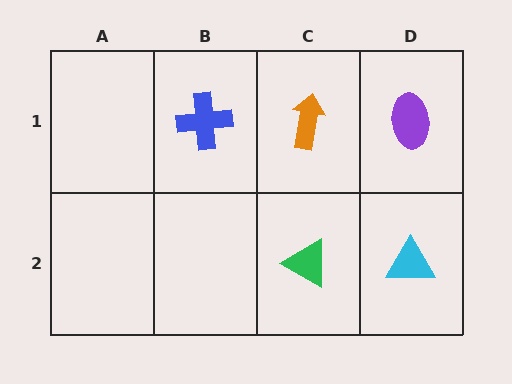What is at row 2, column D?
A cyan triangle.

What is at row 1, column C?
An orange arrow.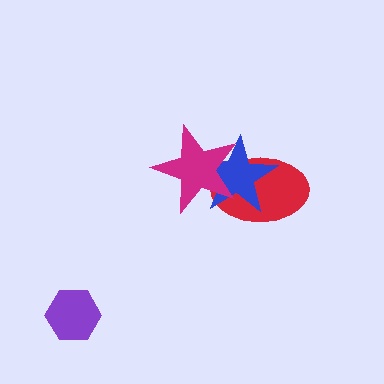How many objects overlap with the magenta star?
2 objects overlap with the magenta star.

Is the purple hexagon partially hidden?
No, no other shape covers it.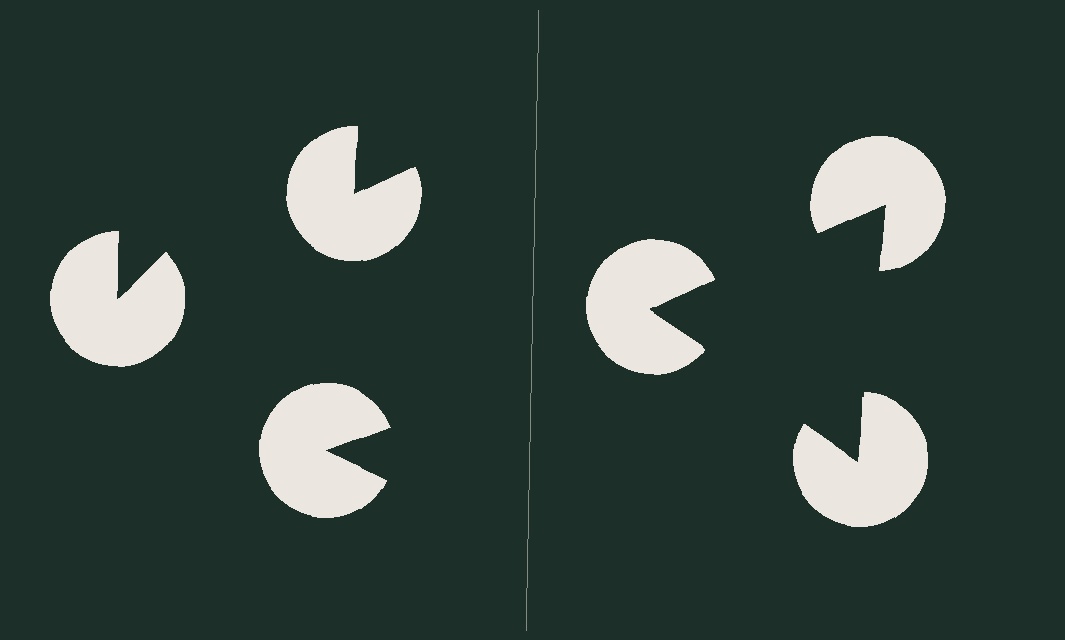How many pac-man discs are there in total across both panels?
6 — 3 on each side.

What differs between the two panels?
The pac-man discs are positioned identically on both sides; only the wedge orientations differ. On the right they align to a triangle; on the left they are misaligned.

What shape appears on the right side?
An illusory triangle.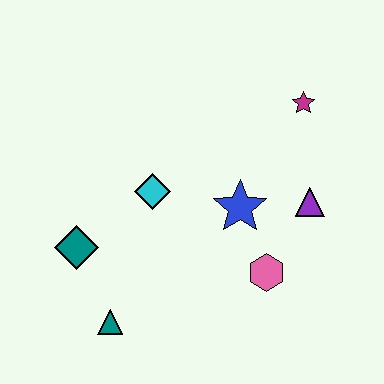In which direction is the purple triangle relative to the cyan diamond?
The purple triangle is to the right of the cyan diamond.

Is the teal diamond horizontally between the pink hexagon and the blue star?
No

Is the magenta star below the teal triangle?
No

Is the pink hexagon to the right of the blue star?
Yes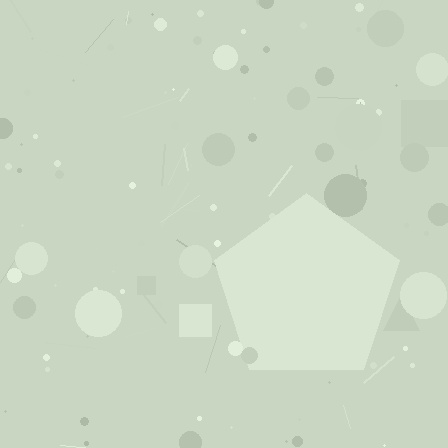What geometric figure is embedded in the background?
A pentagon is embedded in the background.